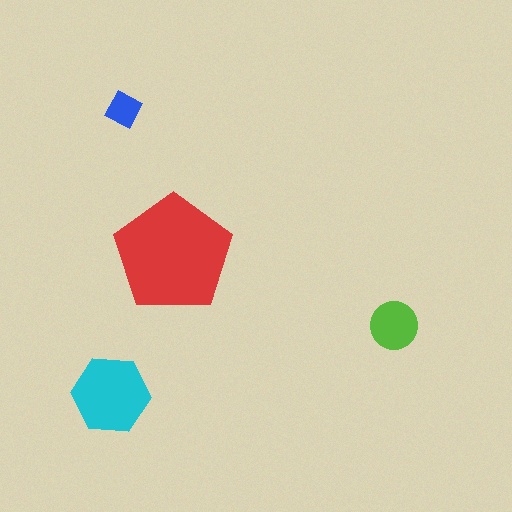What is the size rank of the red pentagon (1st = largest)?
1st.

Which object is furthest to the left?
The cyan hexagon is leftmost.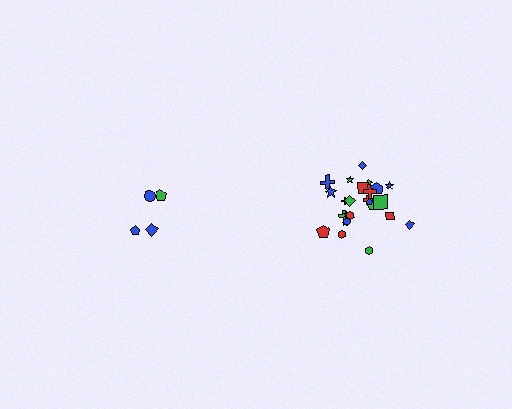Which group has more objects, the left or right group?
The right group.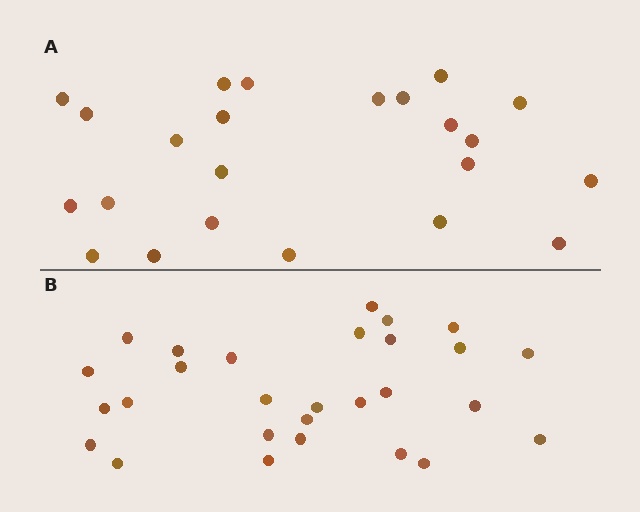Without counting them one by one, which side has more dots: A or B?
Region B (the bottom region) has more dots.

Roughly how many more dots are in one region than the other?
Region B has about 5 more dots than region A.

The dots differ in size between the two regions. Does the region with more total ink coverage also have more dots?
No. Region A has more total ink coverage because its dots are larger, but region B actually contains more individual dots. Total area can be misleading — the number of items is what matters here.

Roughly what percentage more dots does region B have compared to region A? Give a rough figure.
About 20% more.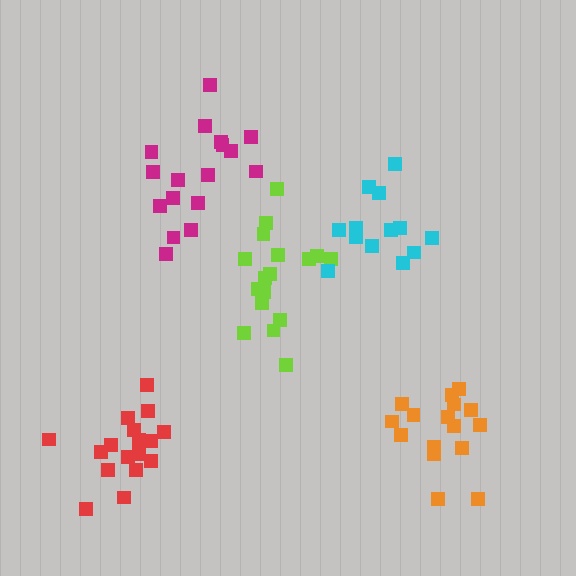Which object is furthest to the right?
The orange cluster is rightmost.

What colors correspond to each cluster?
The clusters are colored: lime, magenta, red, cyan, orange.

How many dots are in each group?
Group 1: 17 dots, Group 2: 17 dots, Group 3: 17 dots, Group 4: 13 dots, Group 5: 16 dots (80 total).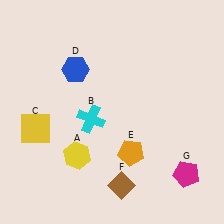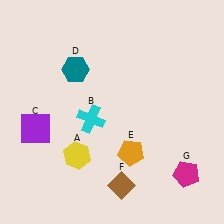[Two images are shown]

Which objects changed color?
C changed from yellow to purple. D changed from blue to teal.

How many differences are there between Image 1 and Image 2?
There are 2 differences between the two images.